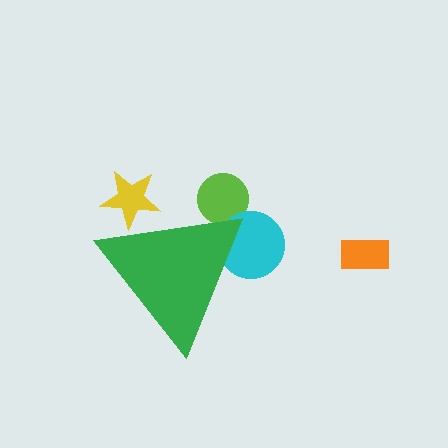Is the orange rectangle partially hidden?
No, the orange rectangle is fully visible.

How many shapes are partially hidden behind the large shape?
3 shapes are partially hidden.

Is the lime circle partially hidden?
Yes, the lime circle is partially hidden behind the green triangle.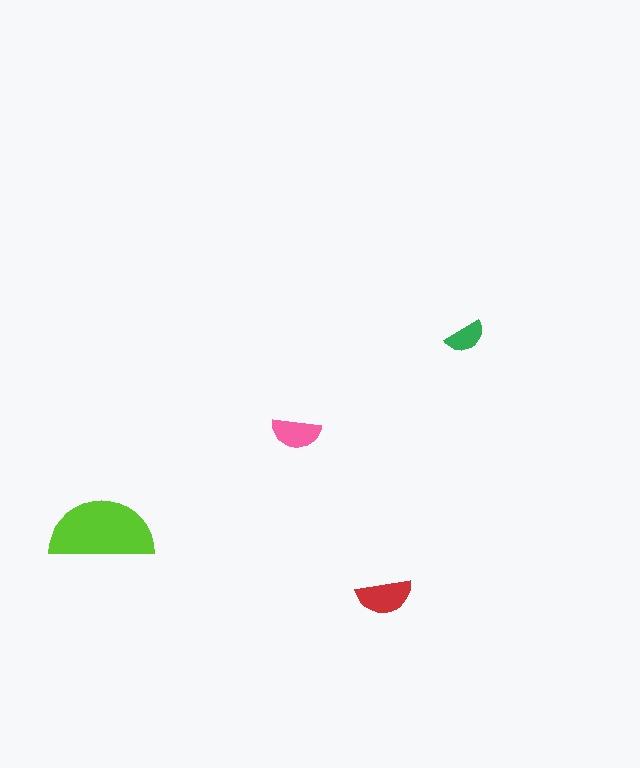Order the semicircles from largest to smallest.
the lime one, the red one, the pink one, the green one.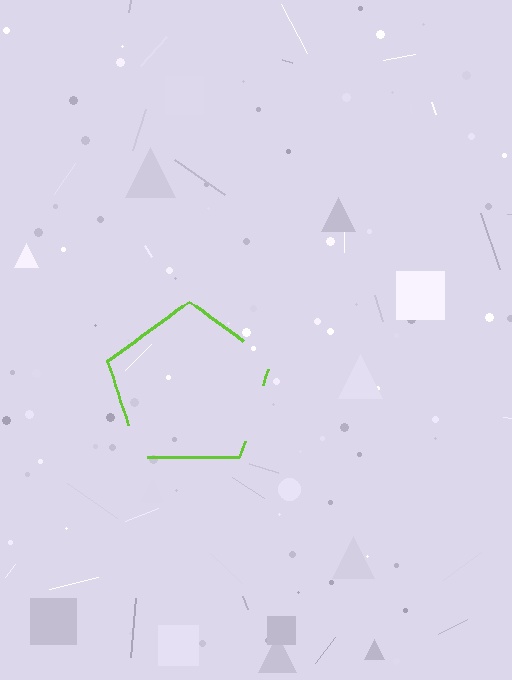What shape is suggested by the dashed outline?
The dashed outline suggests a pentagon.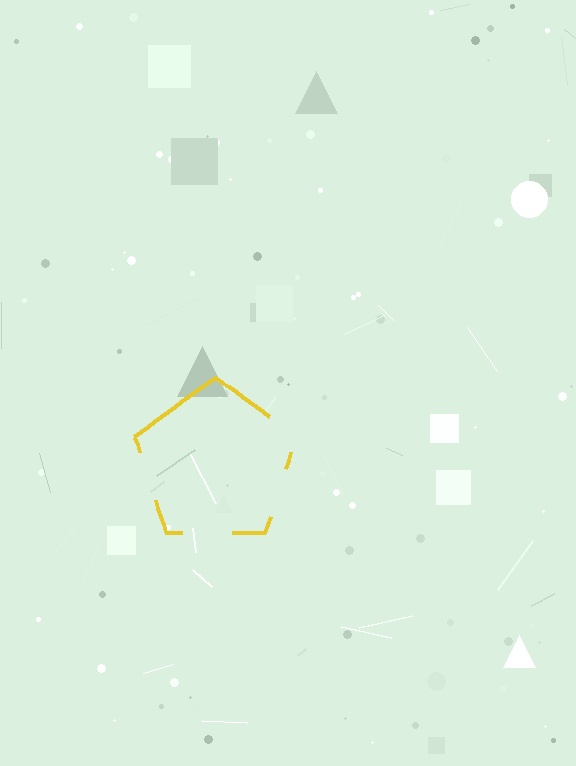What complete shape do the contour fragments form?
The contour fragments form a pentagon.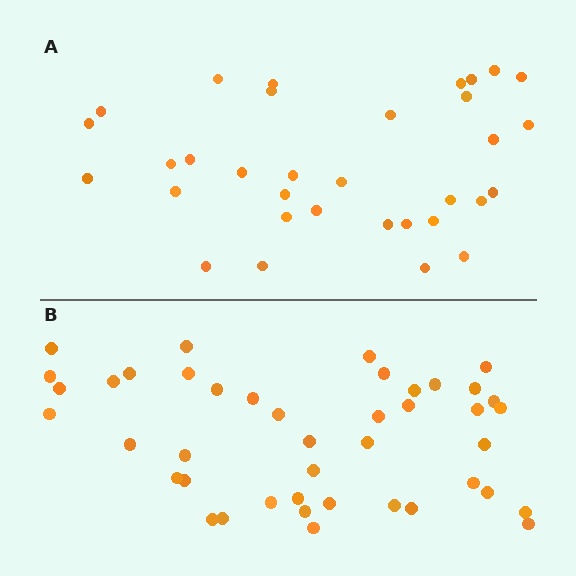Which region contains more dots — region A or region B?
Region B (the bottom region) has more dots.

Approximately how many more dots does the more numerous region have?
Region B has roughly 10 or so more dots than region A.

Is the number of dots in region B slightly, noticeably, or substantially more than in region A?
Region B has noticeably more, but not dramatically so. The ratio is roughly 1.3 to 1.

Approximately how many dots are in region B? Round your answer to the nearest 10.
About 40 dots. (The exact count is 43, which rounds to 40.)